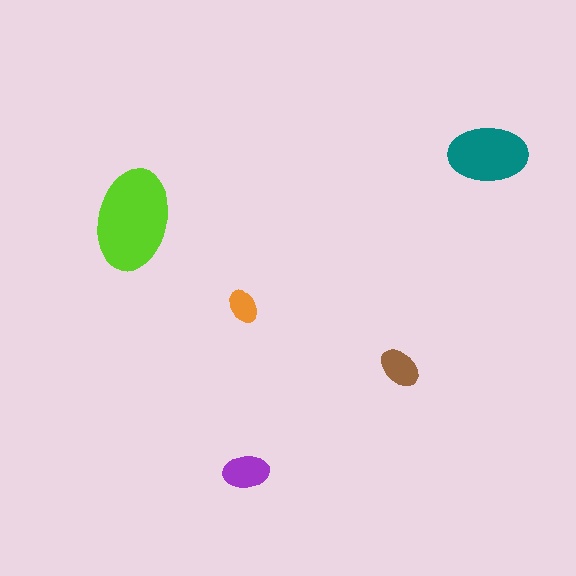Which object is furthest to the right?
The teal ellipse is rightmost.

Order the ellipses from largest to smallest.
the lime one, the teal one, the purple one, the brown one, the orange one.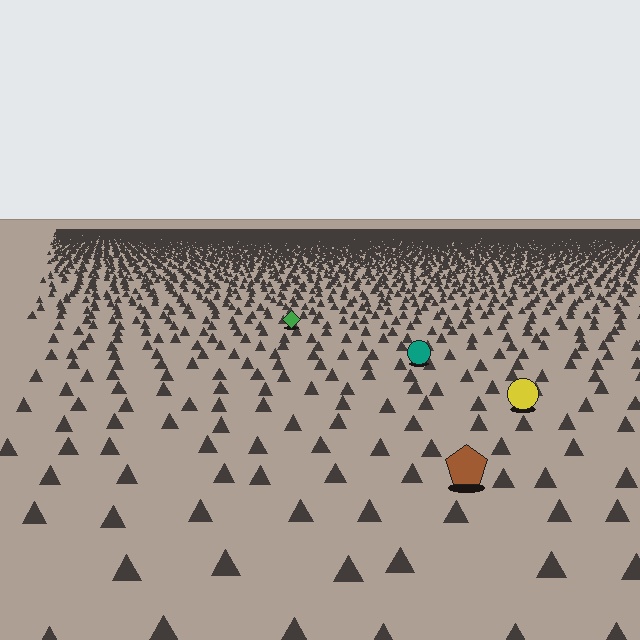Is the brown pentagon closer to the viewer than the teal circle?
Yes. The brown pentagon is closer — you can tell from the texture gradient: the ground texture is coarser near it.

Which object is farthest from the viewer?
The green diamond is farthest from the viewer. It appears smaller and the ground texture around it is denser.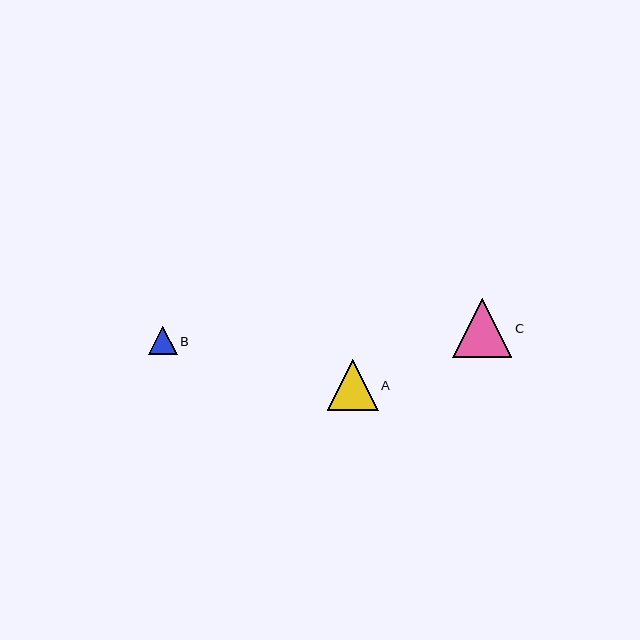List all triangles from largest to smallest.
From largest to smallest: C, A, B.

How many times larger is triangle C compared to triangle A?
Triangle C is approximately 1.2 times the size of triangle A.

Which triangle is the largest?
Triangle C is the largest with a size of approximately 59 pixels.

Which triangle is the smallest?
Triangle B is the smallest with a size of approximately 29 pixels.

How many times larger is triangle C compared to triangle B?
Triangle C is approximately 2.1 times the size of triangle B.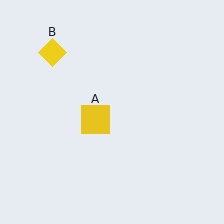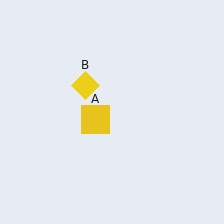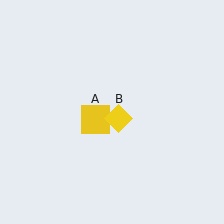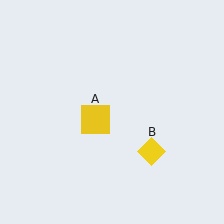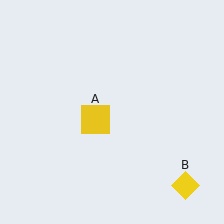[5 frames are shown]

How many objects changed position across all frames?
1 object changed position: yellow diamond (object B).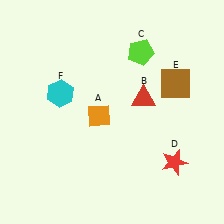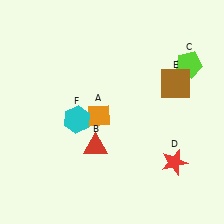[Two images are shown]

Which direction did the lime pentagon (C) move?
The lime pentagon (C) moved right.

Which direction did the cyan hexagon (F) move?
The cyan hexagon (F) moved down.